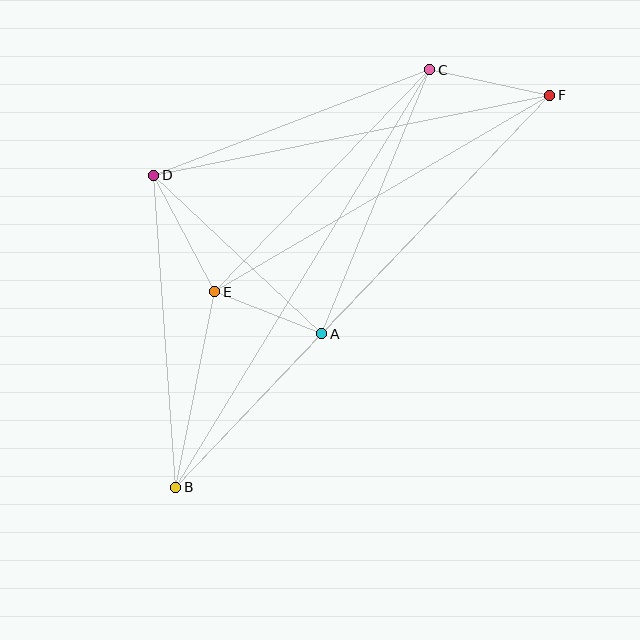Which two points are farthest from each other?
Points B and F are farthest from each other.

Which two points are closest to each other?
Points A and E are closest to each other.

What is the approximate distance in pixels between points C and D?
The distance between C and D is approximately 295 pixels.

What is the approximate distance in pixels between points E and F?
The distance between E and F is approximately 389 pixels.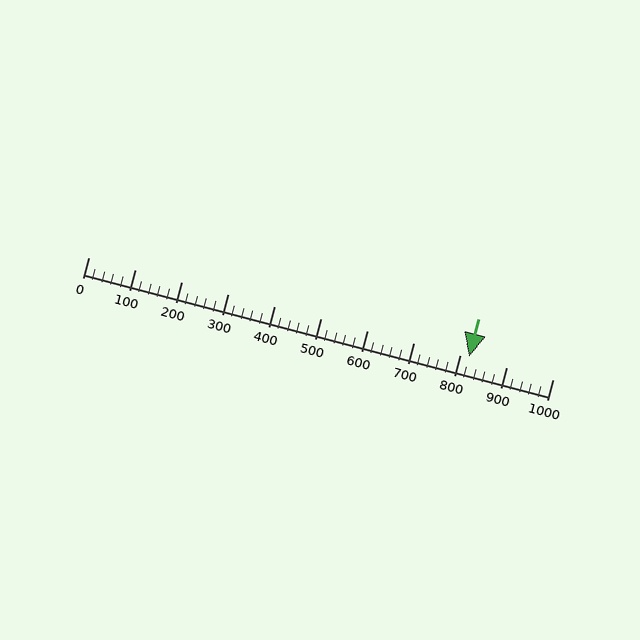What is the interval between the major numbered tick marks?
The major tick marks are spaced 100 units apart.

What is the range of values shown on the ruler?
The ruler shows values from 0 to 1000.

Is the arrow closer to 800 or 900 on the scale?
The arrow is closer to 800.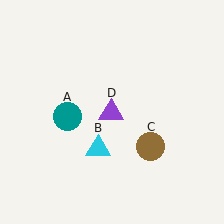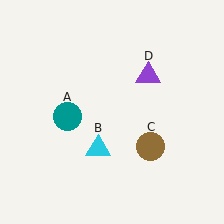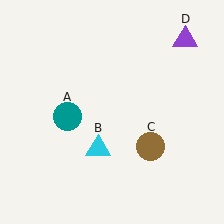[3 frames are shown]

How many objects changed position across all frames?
1 object changed position: purple triangle (object D).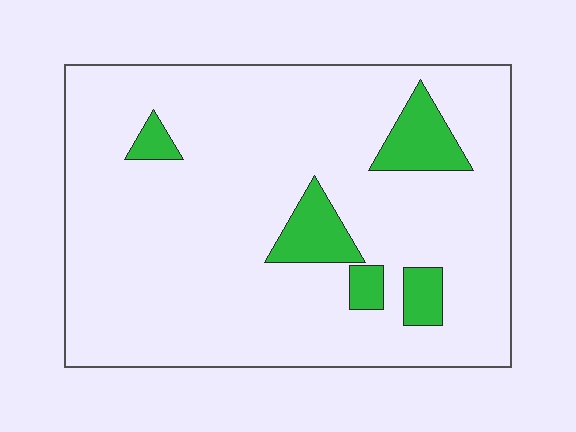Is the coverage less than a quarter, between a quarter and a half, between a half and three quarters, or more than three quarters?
Less than a quarter.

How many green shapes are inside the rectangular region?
5.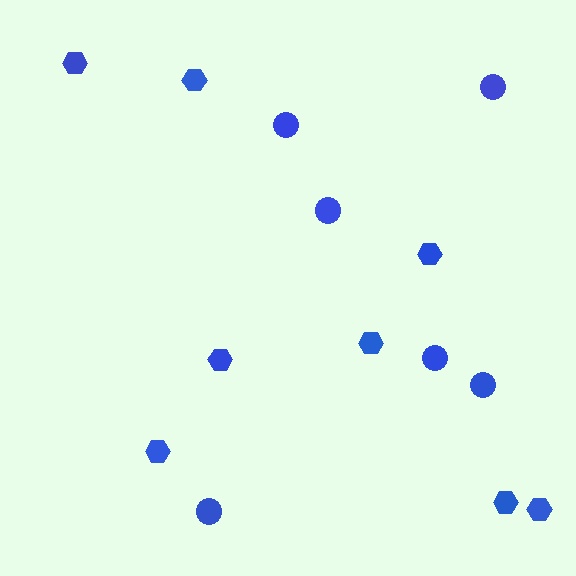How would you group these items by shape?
There are 2 groups: one group of circles (6) and one group of hexagons (8).